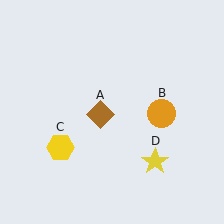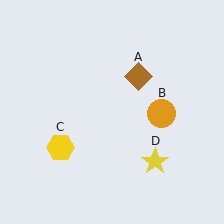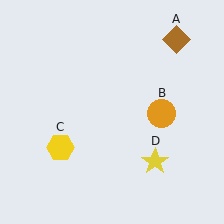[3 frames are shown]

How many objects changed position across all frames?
1 object changed position: brown diamond (object A).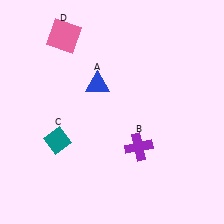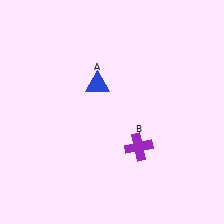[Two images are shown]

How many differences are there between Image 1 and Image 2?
There are 2 differences between the two images.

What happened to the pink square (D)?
The pink square (D) was removed in Image 2. It was in the top-left area of Image 1.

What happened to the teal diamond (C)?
The teal diamond (C) was removed in Image 2. It was in the bottom-left area of Image 1.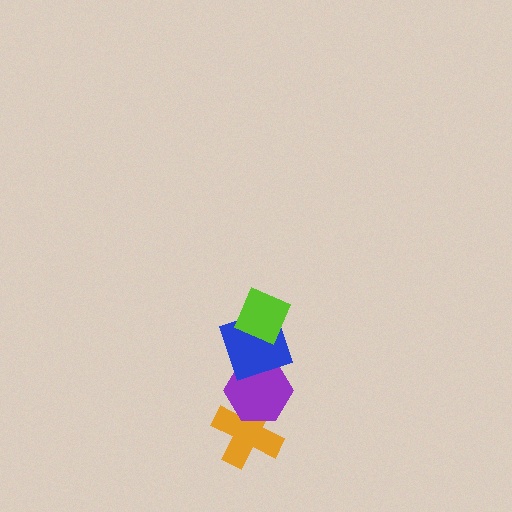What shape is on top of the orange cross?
The purple hexagon is on top of the orange cross.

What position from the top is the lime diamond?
The lime diamond is 1st from the top.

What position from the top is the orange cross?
The orange cross is 4th from the top.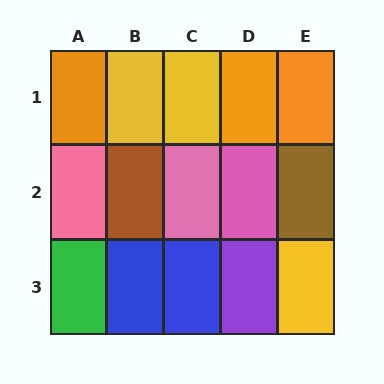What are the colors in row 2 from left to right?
Pink, brown, pink, pink, brown.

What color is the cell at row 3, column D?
Purple.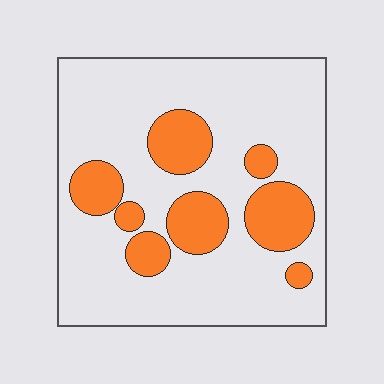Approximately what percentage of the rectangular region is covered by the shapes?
Approximately 25%.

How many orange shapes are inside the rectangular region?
8.